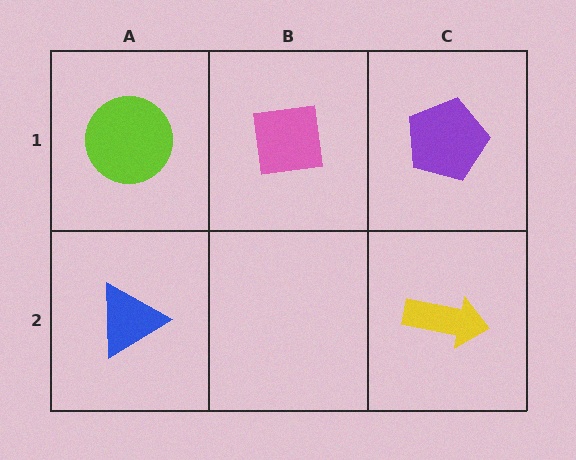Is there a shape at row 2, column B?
No, that cell is empty.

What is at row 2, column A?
A blue triangle.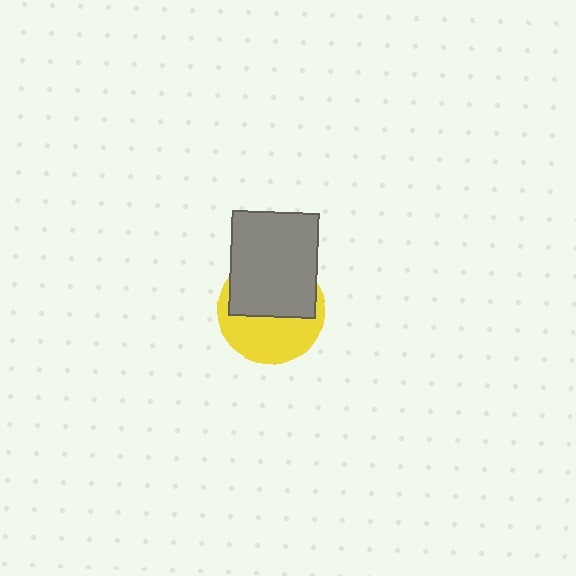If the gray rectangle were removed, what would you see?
You would see the complete yellow circle.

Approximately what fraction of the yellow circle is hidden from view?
Roughly 52% of the yellow circle is hidden behind the gray rectangle.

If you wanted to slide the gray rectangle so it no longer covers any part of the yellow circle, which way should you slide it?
Slide it up — that is the most direct way to separate the two shapes.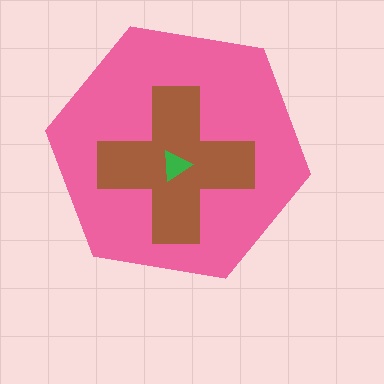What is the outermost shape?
The pink hexagon.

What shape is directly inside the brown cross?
The green triangle.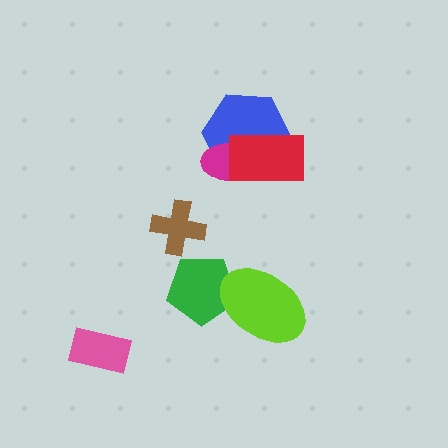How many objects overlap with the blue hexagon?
2 objects overlap with the blue hexagon.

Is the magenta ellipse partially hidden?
Yes, it is partially covered by another shape.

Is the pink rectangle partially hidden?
No, no other shape covers it.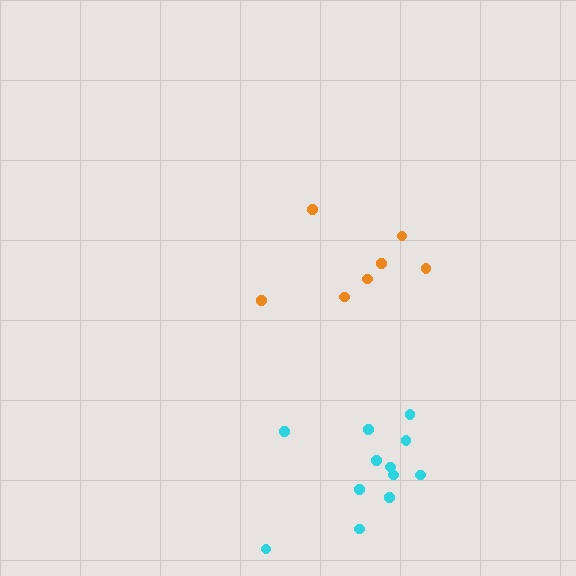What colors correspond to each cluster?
The clusters are colored: orange, cyan.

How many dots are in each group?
Group 1: 7 dots, Group 2: 12 dots (19 total).